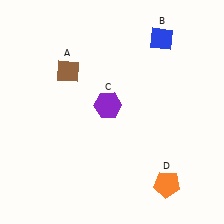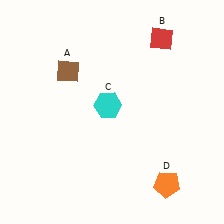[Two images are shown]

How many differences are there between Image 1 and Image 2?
There are 2 differences between the two images.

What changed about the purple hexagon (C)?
In Image 1, C is purple. In Image 2, it changed to cyan.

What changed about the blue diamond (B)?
In Image 1, B is blue. In Image 2, it changed to red.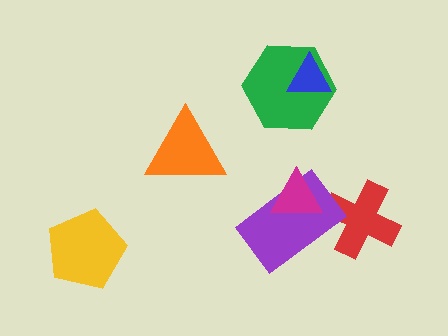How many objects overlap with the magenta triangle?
1 object overlaps with the magenta triangle.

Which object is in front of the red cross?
The purple rectangle is in front of the red cross.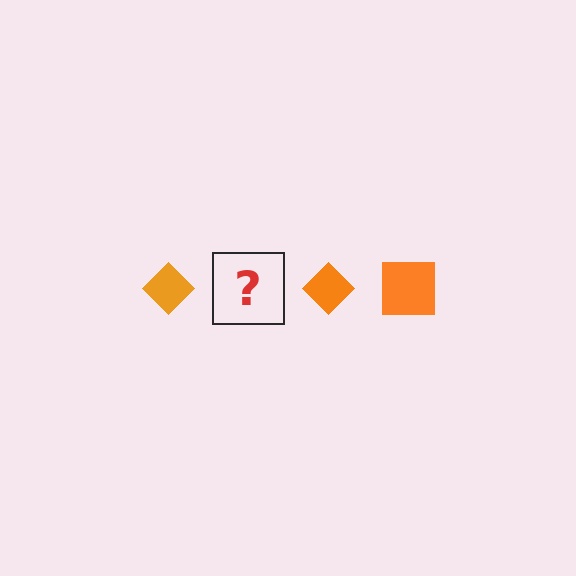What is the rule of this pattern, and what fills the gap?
The rule is that the pattern cycles through diamond, square shapes in orange. The gap should be filled with an orange square.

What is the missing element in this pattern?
The missing element is an orange square.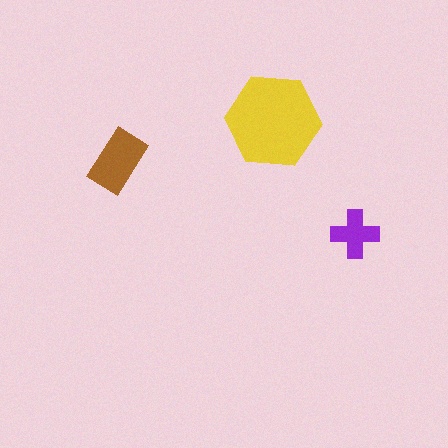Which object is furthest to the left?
The brown rectangle is leftmost.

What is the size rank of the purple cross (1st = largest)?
3rd.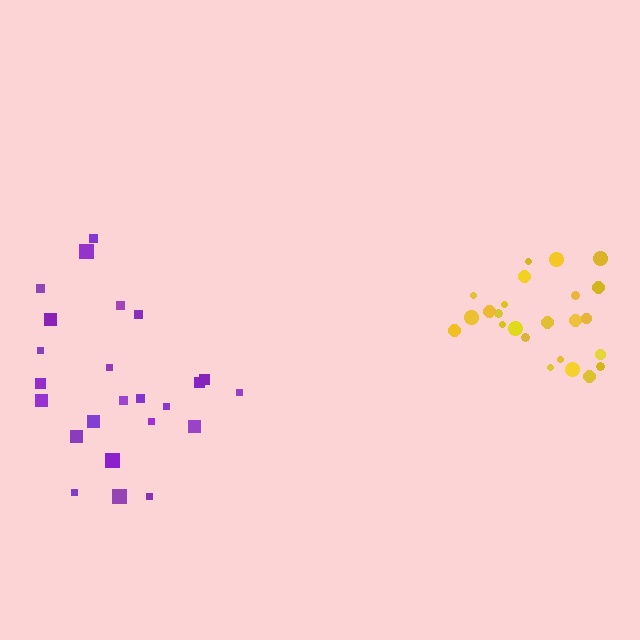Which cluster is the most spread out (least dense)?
Purple.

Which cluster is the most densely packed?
Yellow.